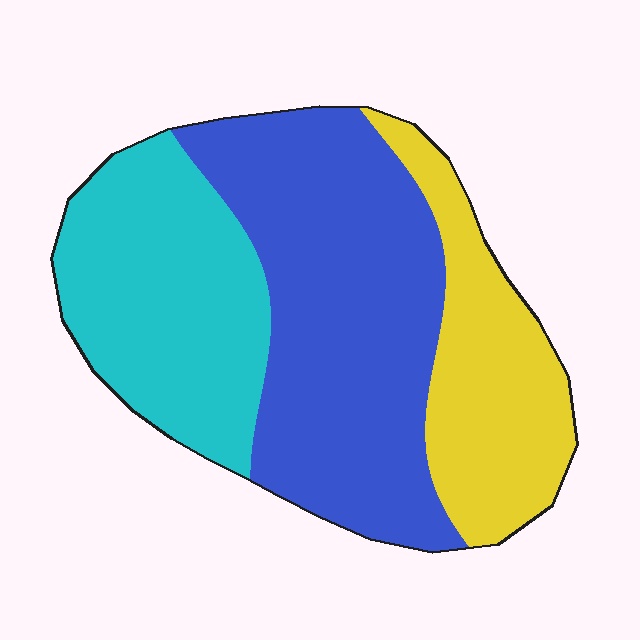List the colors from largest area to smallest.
From largest to smallest: blue, cyan, yellow.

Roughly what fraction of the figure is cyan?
Cyan covers roughly 30% of the figure.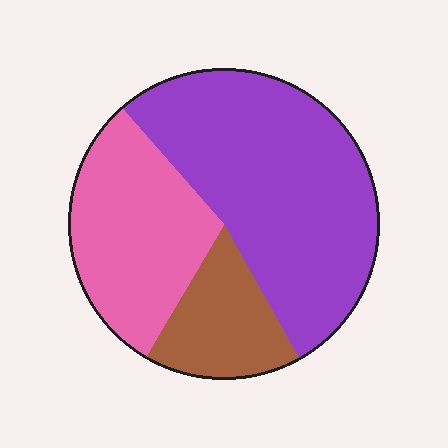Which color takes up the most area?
Purple, at roughly 55%.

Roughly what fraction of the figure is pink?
Pink covers 30% of the figure.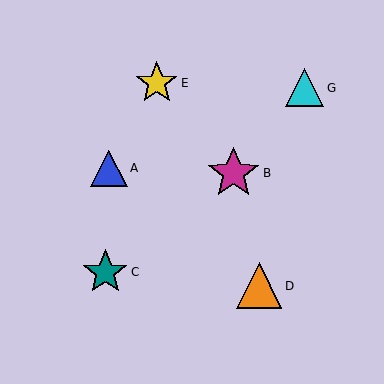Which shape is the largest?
The magenta star (labeled B) is the largest.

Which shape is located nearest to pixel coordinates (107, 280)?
The teal star (labeled C) at (105, 272) is nearest to that location.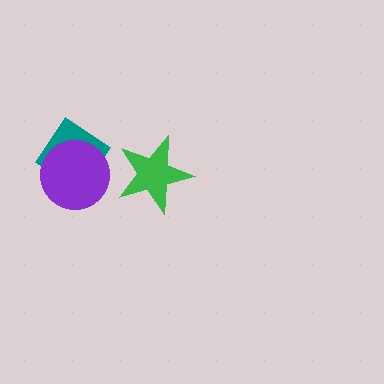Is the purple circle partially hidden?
No, no other shape covers it.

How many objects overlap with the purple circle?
1 object overlaps with the purple circle.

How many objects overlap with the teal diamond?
1 object overlaps with the teal diamond.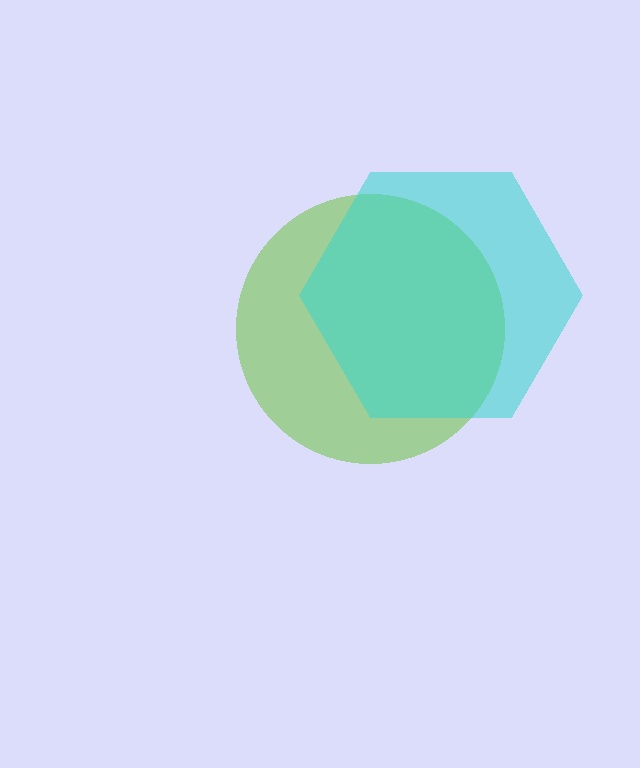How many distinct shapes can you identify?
There are 2 distinct shapes: a lime circle, a cyan hexagon.